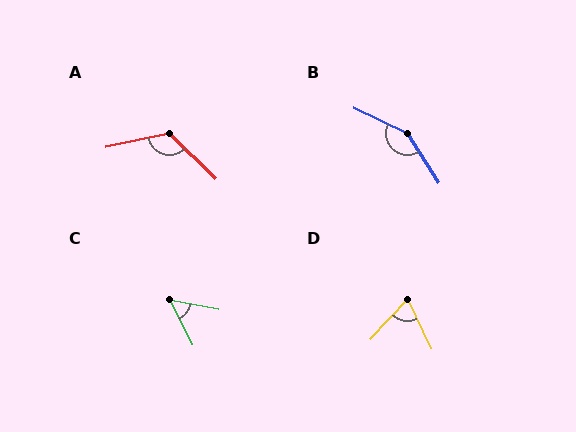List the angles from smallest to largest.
C (52°), D (68°), A (124°), B (148°).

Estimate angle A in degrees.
Approximately 124 degrees.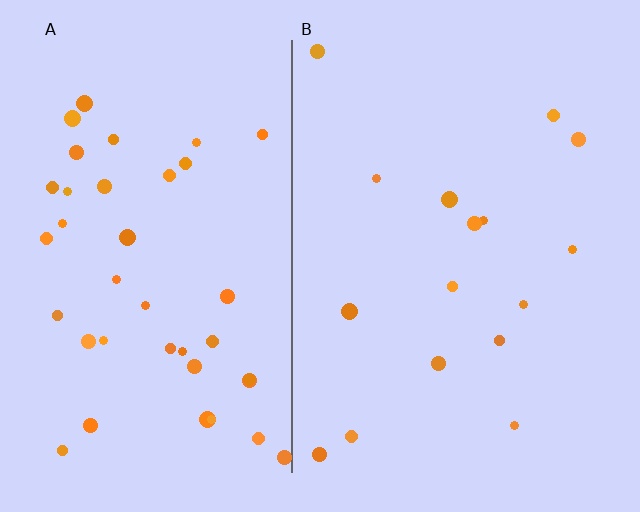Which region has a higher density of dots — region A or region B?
A (the left).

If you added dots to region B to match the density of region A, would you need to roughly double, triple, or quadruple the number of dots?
Approximately double.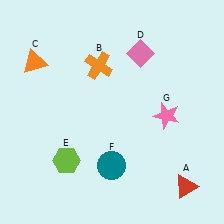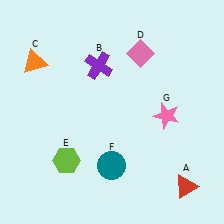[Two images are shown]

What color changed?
The cross (B) changed from orange in Image 1 to purple in Image 2.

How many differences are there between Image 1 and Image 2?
There is 1 difference between the two images.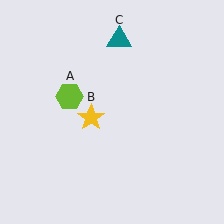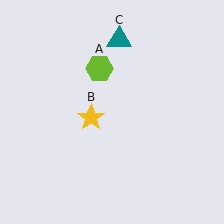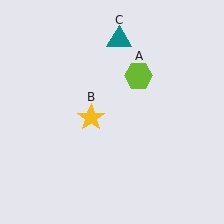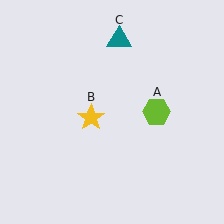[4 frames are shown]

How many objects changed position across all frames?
1 object changed position: lime hexagon (object A).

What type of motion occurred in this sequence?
The lime hexagon (object A) rotated clockwise around the center of the scene.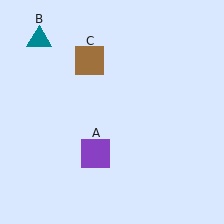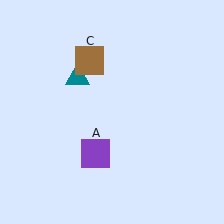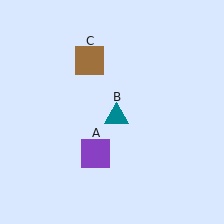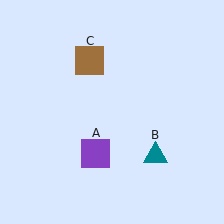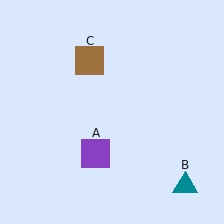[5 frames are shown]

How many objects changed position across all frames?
1 object changed position: teal triangle (object B).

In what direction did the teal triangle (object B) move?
The teal triangle (object B) moved down and to the right.